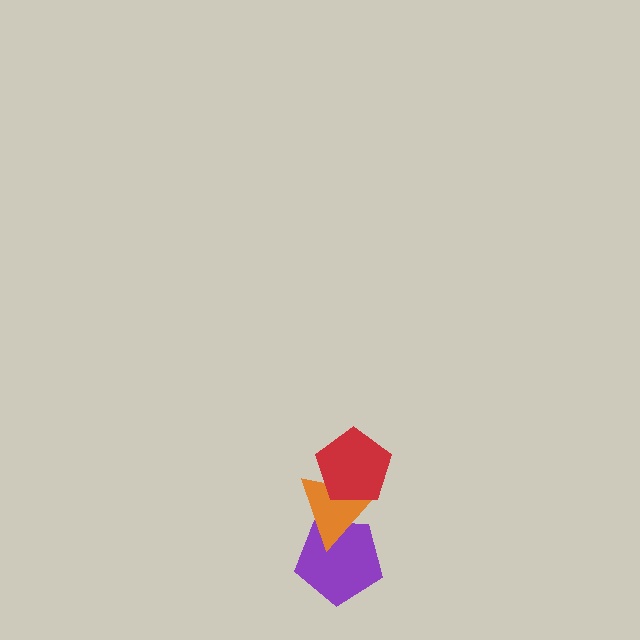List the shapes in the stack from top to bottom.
From top to bottom: the red pentagon, the orange triangle, the purple pentagon.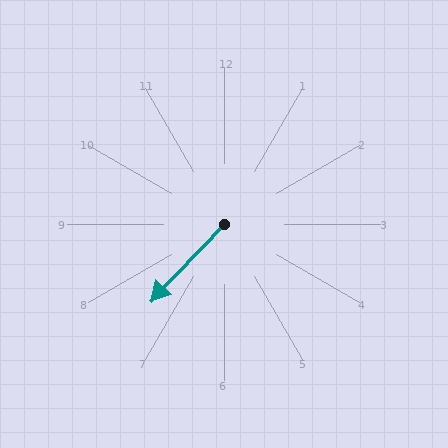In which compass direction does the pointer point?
Southwest.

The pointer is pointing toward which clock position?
Roughly 7 o'clock.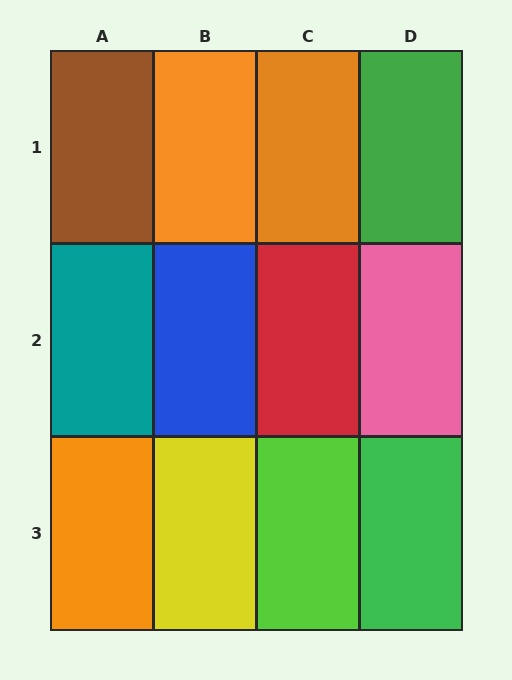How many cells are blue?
1 cell is blue.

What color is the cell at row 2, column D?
Pink.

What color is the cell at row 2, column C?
Red.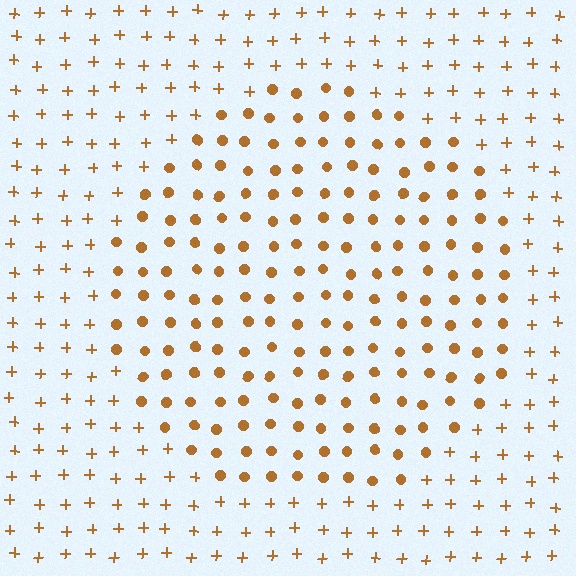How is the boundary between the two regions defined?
The boundary is defined by a change in element shape: circles inside vs. plus signs outside. All elements share the same color and spacing.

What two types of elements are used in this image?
The image uses circles inside the circle region and plus signs outside it.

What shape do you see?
I see a circle.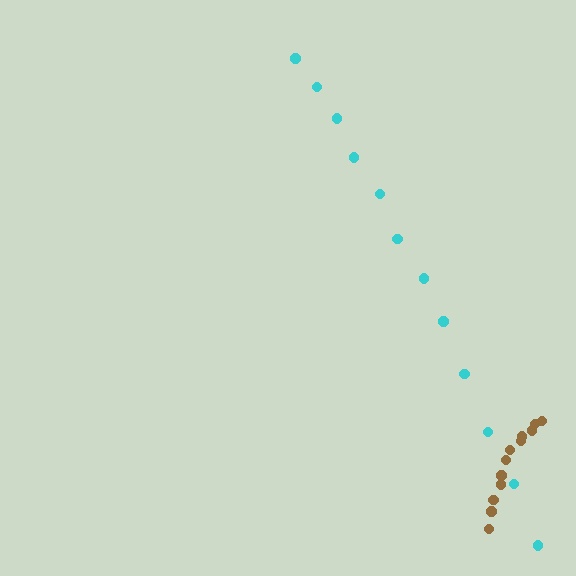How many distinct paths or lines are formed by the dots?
There are 2 distinct paths.